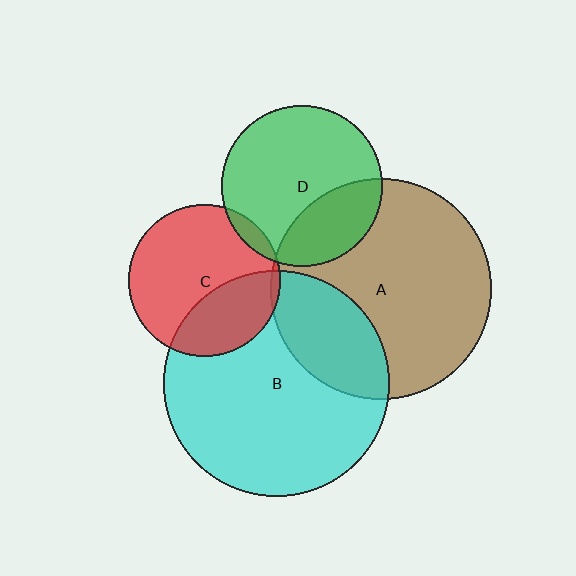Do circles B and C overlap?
Yes.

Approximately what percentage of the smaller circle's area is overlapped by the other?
Approximately 35%.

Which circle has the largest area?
Circle B (cyan).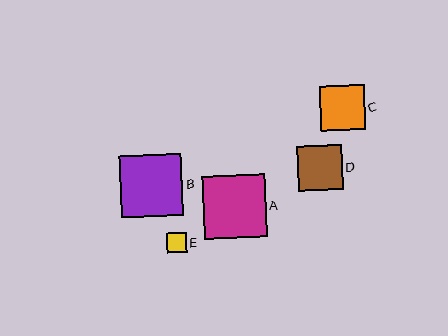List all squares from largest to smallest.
From largest to smallest: A, B, C, D, E.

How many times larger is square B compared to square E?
Square B is approximately 3.1 times the size of square E.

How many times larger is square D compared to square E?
Square D is approximately 2.2 times the size of square E.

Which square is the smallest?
Square E is the smallest with a size of approximately 20 pixels.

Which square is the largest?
Square A is the largest with a size of approximately 63 pixels.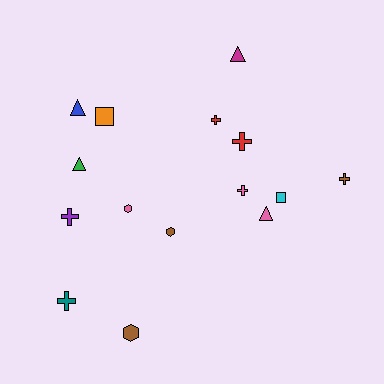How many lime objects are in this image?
There are no lime objects.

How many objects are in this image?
There are 15 objects.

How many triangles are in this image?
There are 4 triangles.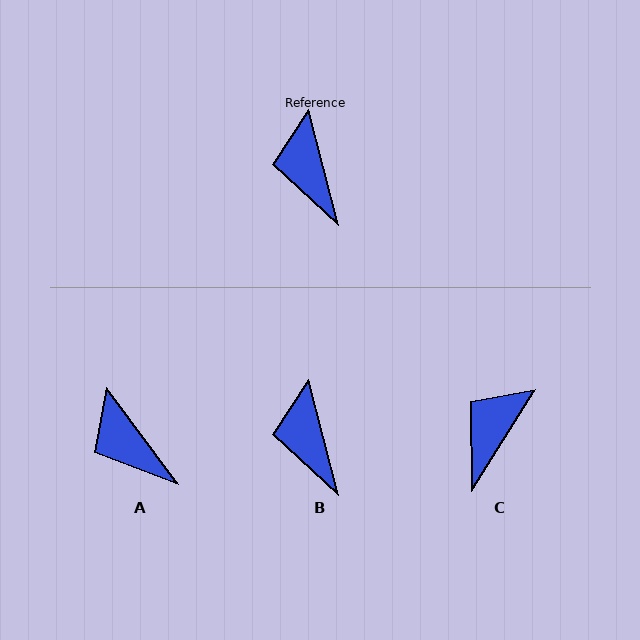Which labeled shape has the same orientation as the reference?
B.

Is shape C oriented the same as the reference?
No, it is off by about 47 degrees.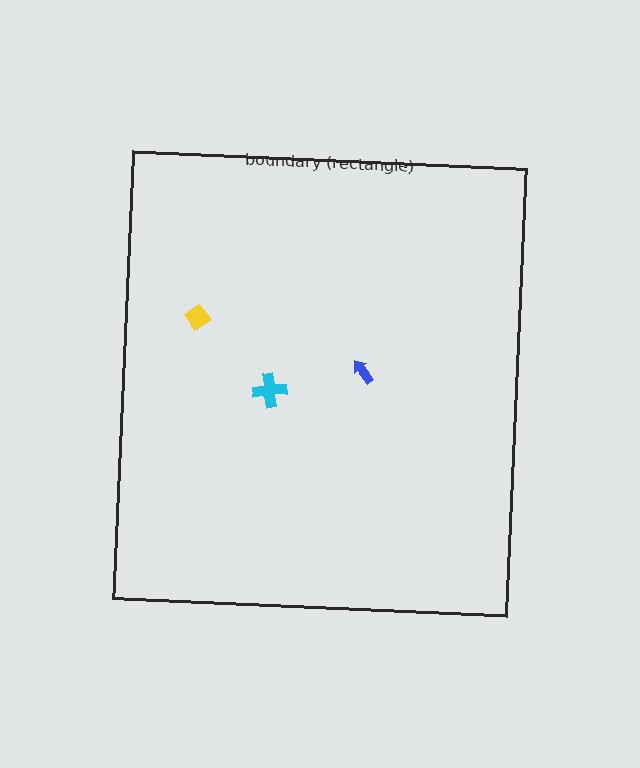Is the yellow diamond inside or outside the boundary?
Inside.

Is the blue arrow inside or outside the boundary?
Inside.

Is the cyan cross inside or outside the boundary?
Inside.